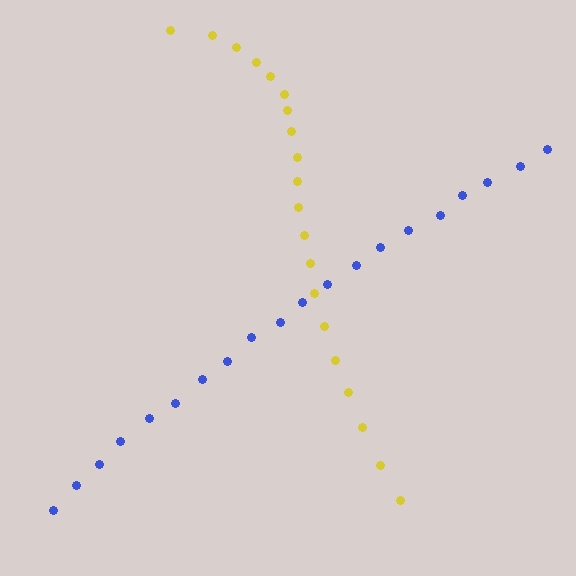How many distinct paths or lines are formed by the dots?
There are 2 distinct paths.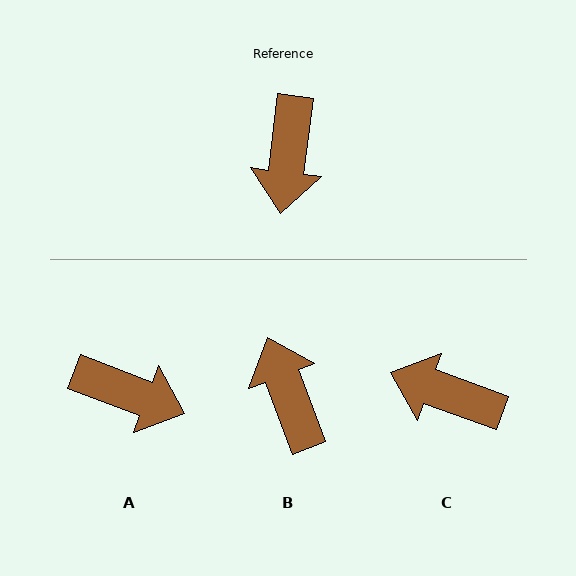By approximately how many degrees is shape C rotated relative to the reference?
Approximately 102 degrees clockwise.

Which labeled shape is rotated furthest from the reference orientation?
B, about 152 degrees away.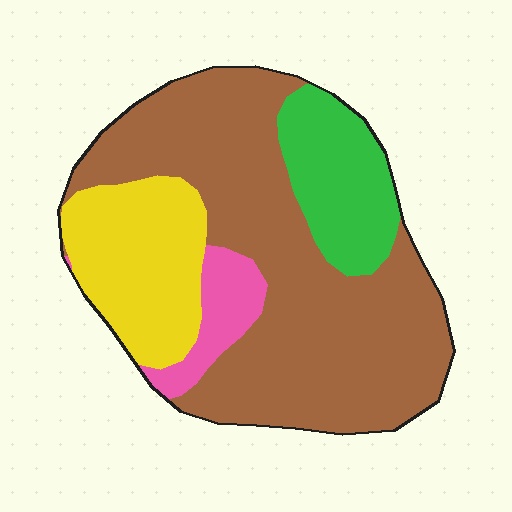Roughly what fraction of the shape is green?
Green takes up about one sixth (1/6) of the shape.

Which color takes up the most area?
Brown, at roughly 60%.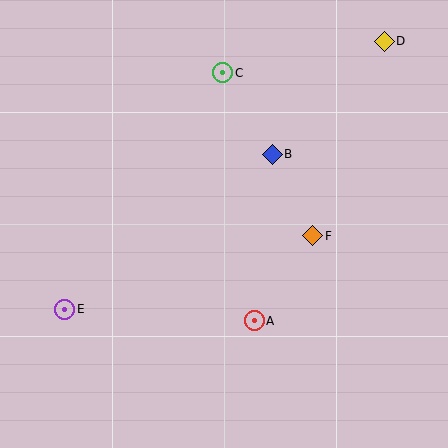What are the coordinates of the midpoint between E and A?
The midpoint between E and A is at (159, 315).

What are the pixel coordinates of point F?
Point F is at (313, 236).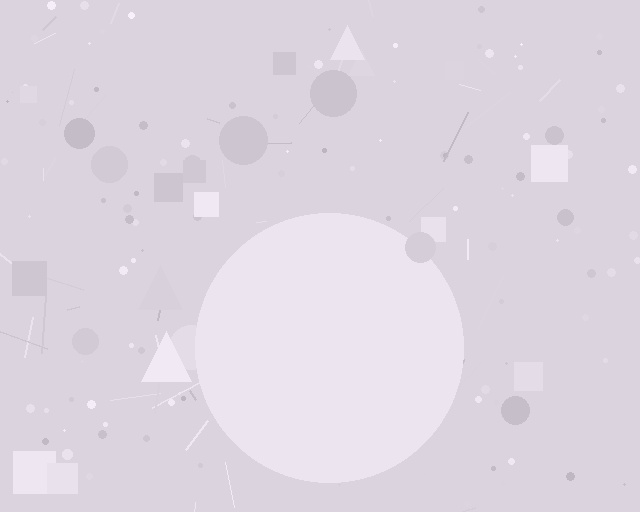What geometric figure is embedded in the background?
A circle is embedded in the background.